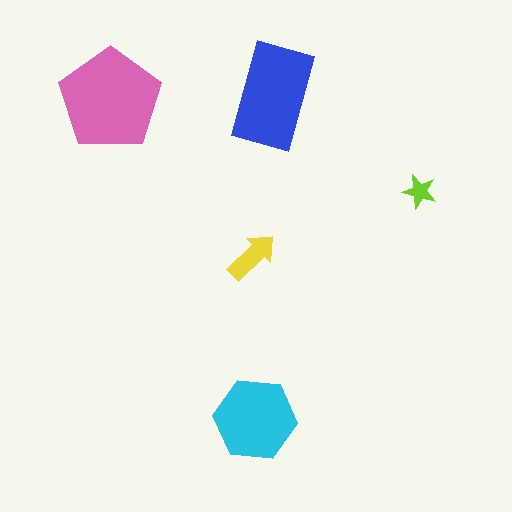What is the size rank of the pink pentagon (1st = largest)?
1st.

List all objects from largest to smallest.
The pink pentagon, the blue rectangle, the cyan hexagon, the yellow arrow, the lime star.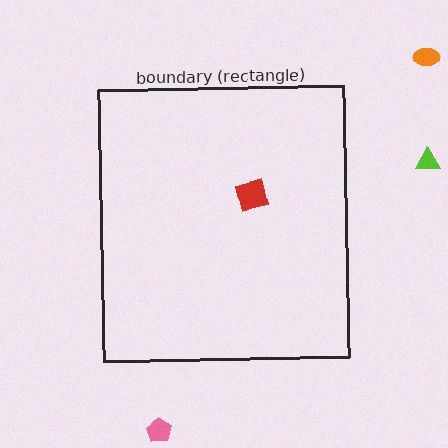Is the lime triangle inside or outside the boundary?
Outside.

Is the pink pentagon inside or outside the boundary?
Outside.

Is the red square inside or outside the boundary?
Inside.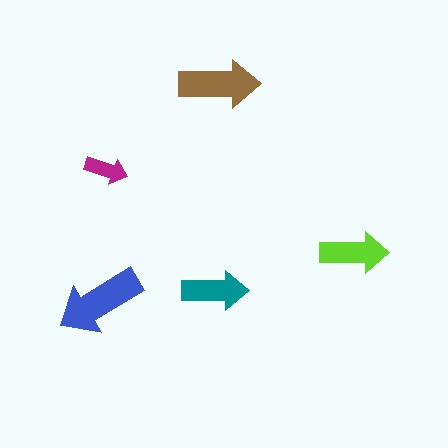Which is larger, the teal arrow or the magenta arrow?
The teal one.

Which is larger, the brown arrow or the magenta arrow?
The brown one.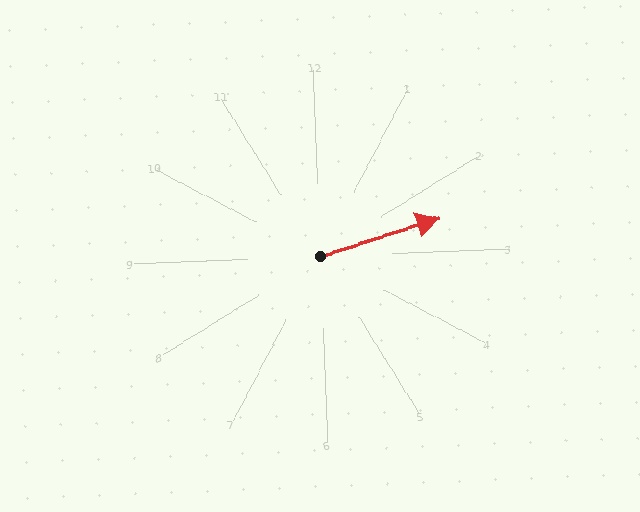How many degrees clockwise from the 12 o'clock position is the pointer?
Approximately 74 degrees.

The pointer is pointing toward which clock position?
Roughly 2 o'clock.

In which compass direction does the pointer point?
East.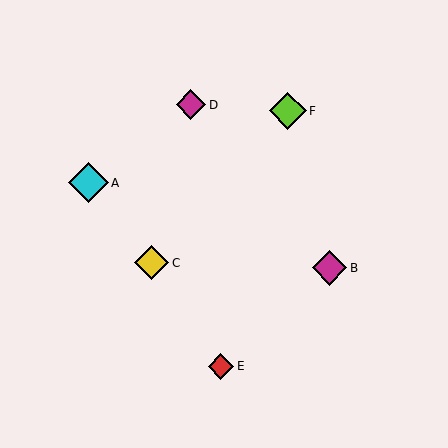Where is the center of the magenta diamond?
The center of the magenta diamond is at (191, 105).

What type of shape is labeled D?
Shape D is a magenta diamond.